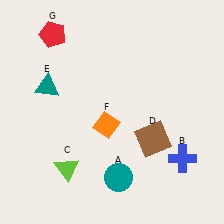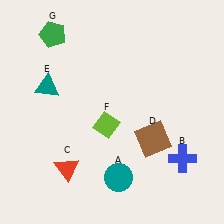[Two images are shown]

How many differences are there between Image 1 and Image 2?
There are 3 differences between the two images.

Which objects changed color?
C changed from lime to red. F changed from orange to lime. G changed from red to green.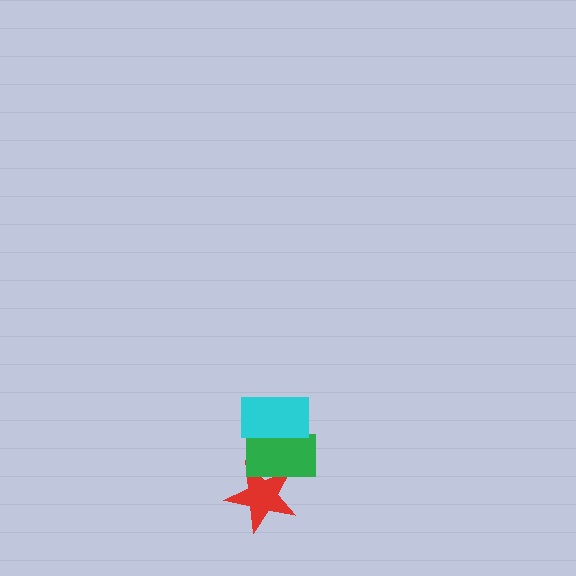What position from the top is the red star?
The red star is 3rd from the top.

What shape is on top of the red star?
The green rectangle is on top of the red star.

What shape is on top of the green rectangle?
The cyan rectangle is on top of the green rectangle.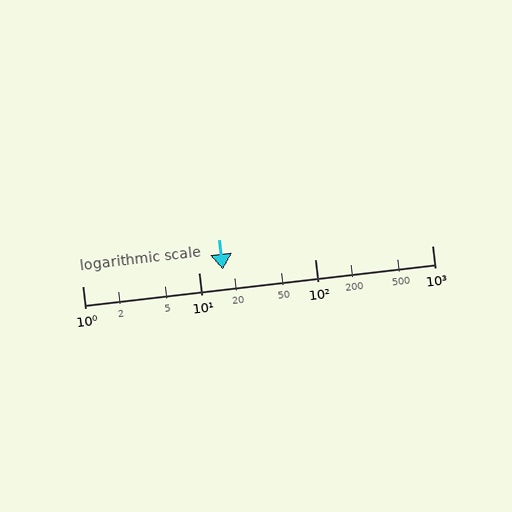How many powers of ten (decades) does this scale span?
The scale spans 3 decades, from 1 to 1000.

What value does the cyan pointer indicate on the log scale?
The pointer indicates approximately 16.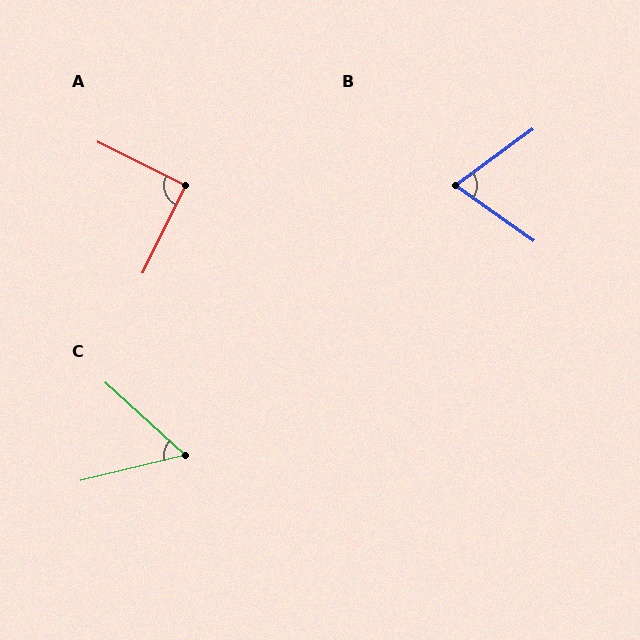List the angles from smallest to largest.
C (56°), B (71°), A (91°).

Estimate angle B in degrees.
Approximately 71 degrees.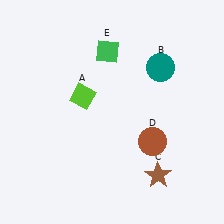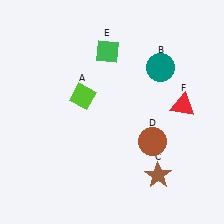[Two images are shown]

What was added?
A red triangle (F) was added in Image 2.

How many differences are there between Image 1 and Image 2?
There is 1 difference between the two images.